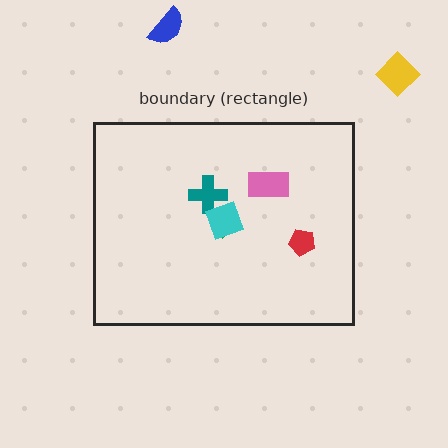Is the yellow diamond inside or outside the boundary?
Outside.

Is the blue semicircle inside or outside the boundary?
Outside.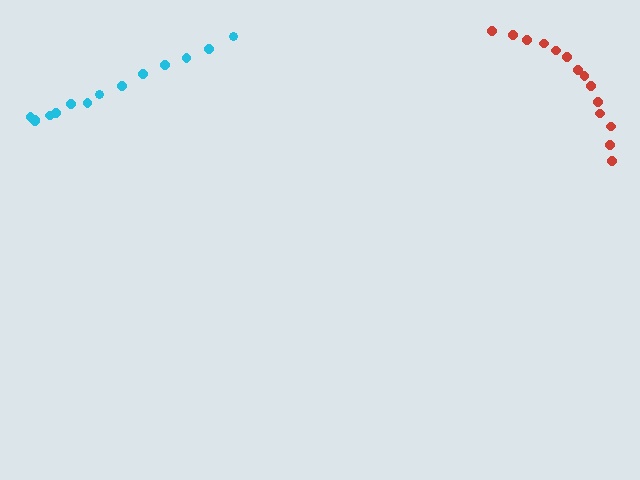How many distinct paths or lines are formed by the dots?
There are 2 distinct paths.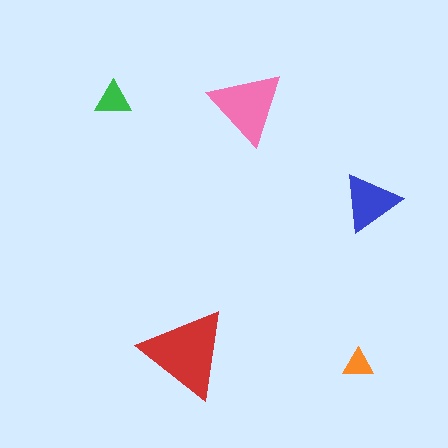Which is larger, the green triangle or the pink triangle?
The pink one.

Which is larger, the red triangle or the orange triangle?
The red one.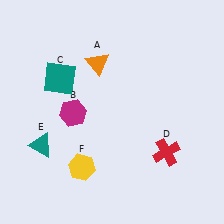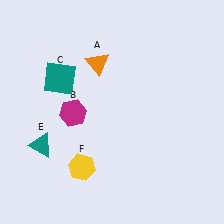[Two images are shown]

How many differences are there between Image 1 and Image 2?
There is 1 difference between the two images.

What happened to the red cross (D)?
The red cross (D) was removed in Image 2. It was in the bottom-right area of Image 1.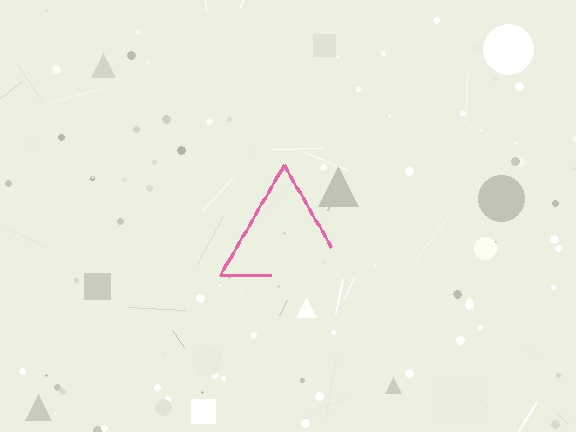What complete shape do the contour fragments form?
The contour fragments form a triangle.